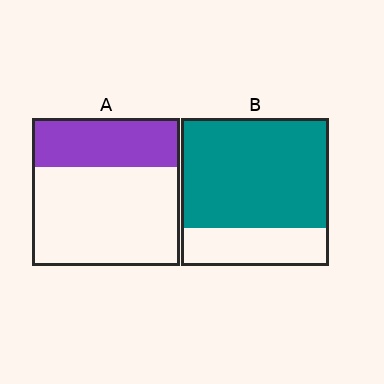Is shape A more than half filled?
No.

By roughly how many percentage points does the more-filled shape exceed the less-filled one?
By roughly 40 percentage points (B over A).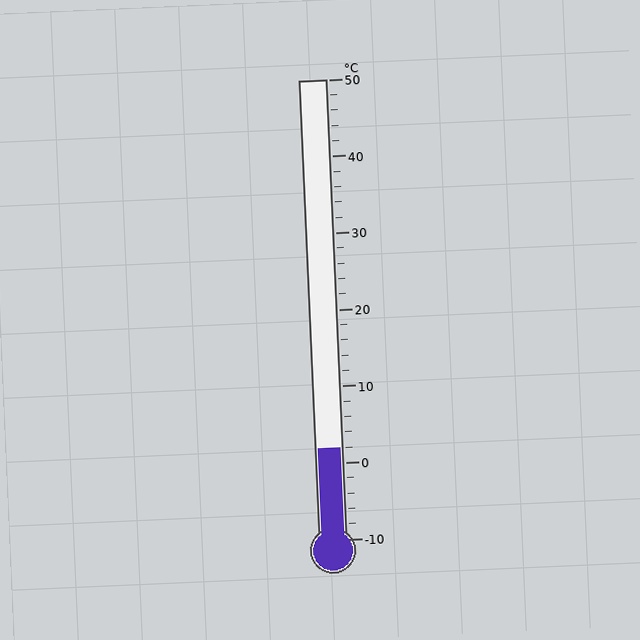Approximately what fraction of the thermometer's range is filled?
The thermometer is filled to approximately 20% of its range.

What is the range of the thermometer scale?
The thermometer scale ranges from -10°C to 50°C.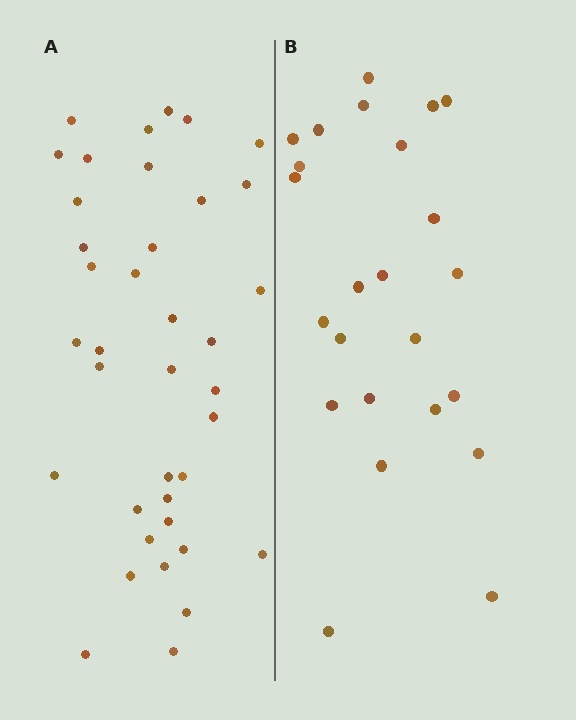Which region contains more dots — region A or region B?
Region A (the left region) has more dots.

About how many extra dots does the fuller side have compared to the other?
Region A has approximately 15 more dots than region B.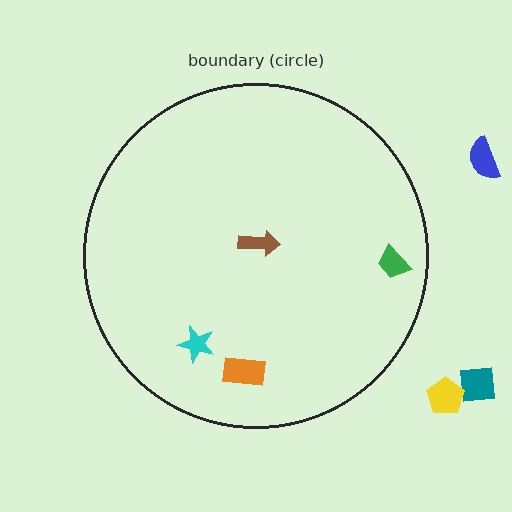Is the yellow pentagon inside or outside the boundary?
Outside.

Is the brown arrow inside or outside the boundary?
Inside.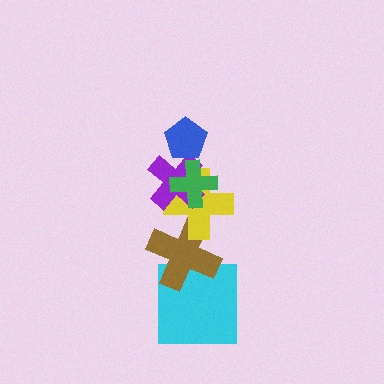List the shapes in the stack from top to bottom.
From top to bottom: the blue pentagon, the green cross, the purple cross, the yellow cross, the brown cross, the cyan square.